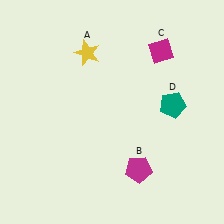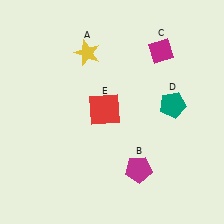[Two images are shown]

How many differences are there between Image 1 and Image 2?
There is 1 difference between the two images.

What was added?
A red square (E) was added in Image 2.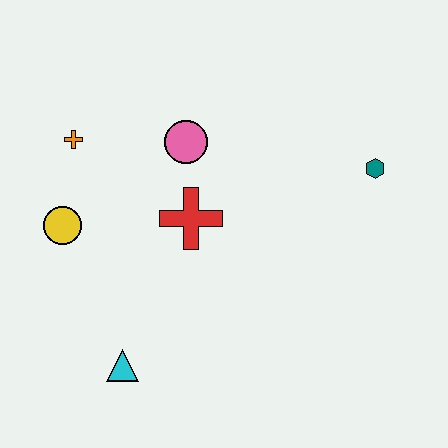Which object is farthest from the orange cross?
The teal hexagon is farthest from the orange cross.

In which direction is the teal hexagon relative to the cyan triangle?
The teal hexagon is to the right of the cyan triangle.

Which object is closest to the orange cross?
The yellow circle is closest to the orange cross.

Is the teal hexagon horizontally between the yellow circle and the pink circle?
No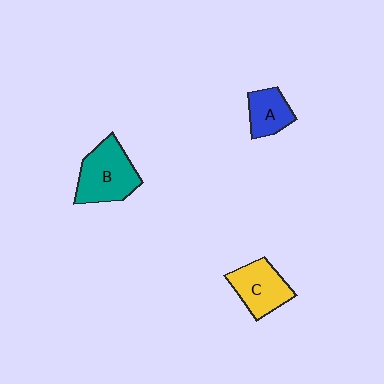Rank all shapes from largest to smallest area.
From largest to smallest: B (teal), C (yellow), A (blue).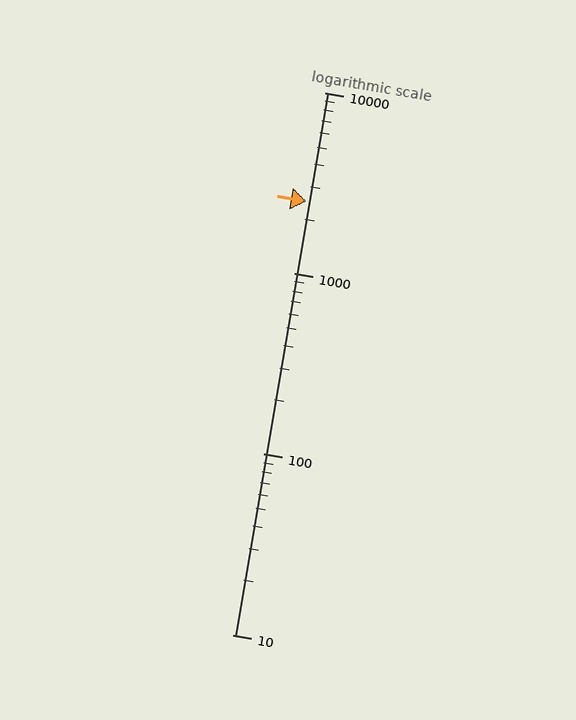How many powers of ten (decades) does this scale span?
The scale spans 3 decades, from 10 to 10000.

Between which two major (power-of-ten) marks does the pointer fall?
The pointer is between 1000 and 10000.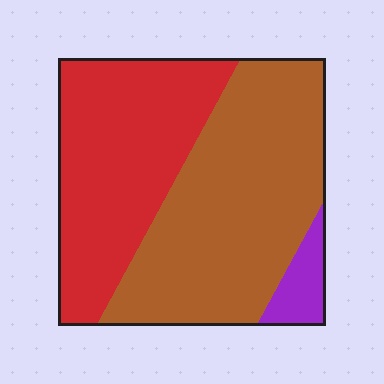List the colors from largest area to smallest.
From largest to smallest: brown, red, purple.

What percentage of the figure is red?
Red takes up about two fifths (2/5) of the figure.